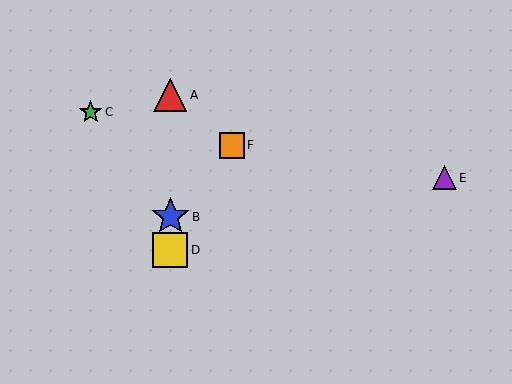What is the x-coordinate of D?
Object D is at x≈170.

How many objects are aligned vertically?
3 objects (A, B, D) are aligned vertically.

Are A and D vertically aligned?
Yes, both are at x≈170.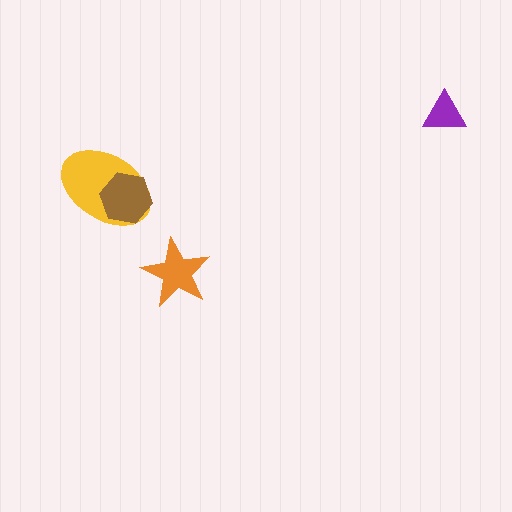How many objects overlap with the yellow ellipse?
1 object overlaps with the yellow ellipse.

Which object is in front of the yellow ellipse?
The brown hexagon is in front of the yellow ellipse.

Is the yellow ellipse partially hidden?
Yes, it is partially covered by another shape.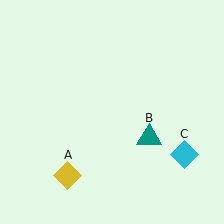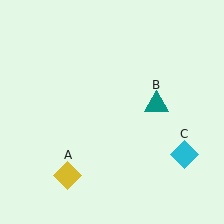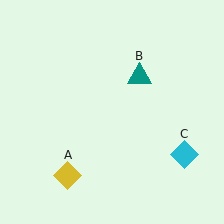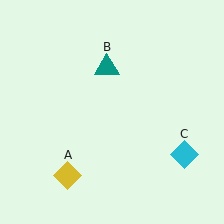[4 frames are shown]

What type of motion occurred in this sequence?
The teal triangle (object B) rotated counterclockwise around the center of the scene.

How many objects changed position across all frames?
1 object changed position: teal triangle (object B).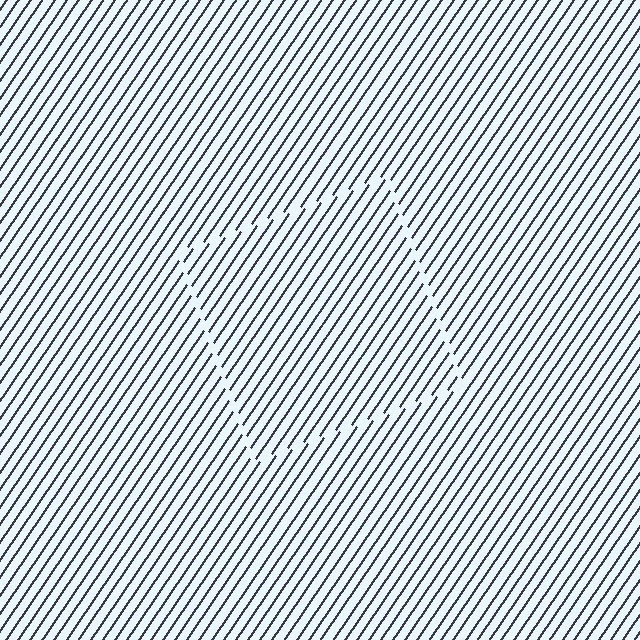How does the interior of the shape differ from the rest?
The interior of the shape contains the same grating, shifted by half a period — the contour is defined by the phase discontinuity where line-ends from the inner and outer gratings abut.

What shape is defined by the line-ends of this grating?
An illusory square. The interior of the shape contains the same grating, shifted by half a period — the contour is defined by the phase discontinuity where line-ends from the inner and outer gratings abut.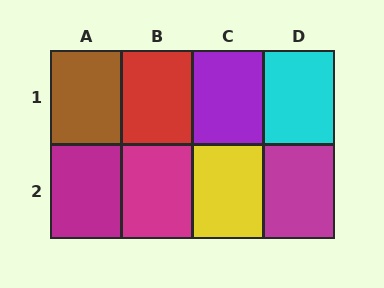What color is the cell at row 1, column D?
Cyan.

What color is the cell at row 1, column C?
Purple.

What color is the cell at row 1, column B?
Red.